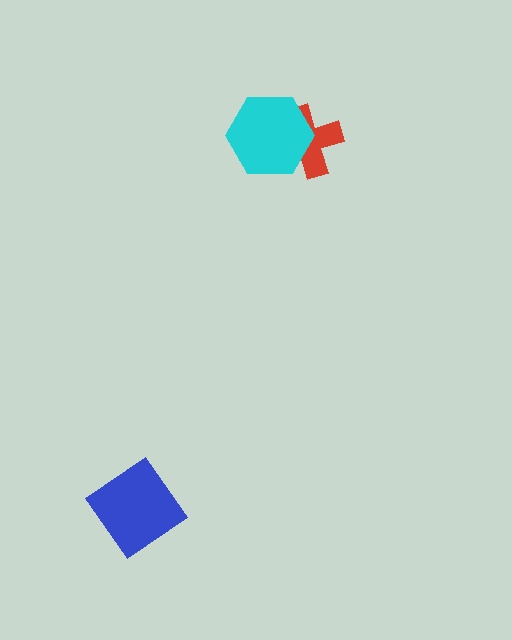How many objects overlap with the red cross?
1 object overlaps with the red cross.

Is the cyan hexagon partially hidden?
No, no other shape covers it.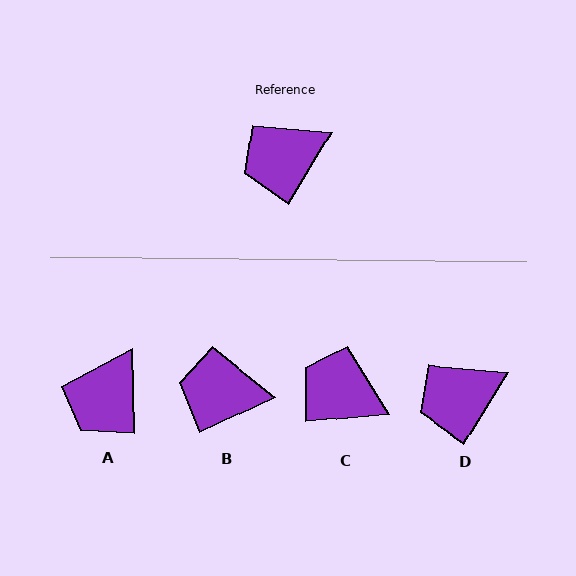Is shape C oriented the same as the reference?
No, it is off by about 54 degrees.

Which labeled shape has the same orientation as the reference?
D.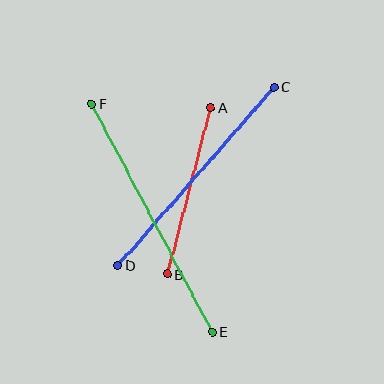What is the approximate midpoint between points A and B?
The midpoint is at approximately (189, 191) pixels.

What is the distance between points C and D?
The distance is approximately 237 pixels.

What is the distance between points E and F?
The distance is approximately 258 pixels.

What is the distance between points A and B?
The distance is approximately 172 pixels.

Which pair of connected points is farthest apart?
Points E and F are farthest apart.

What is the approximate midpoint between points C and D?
The midpoint is at approximately (196, 176) pixels.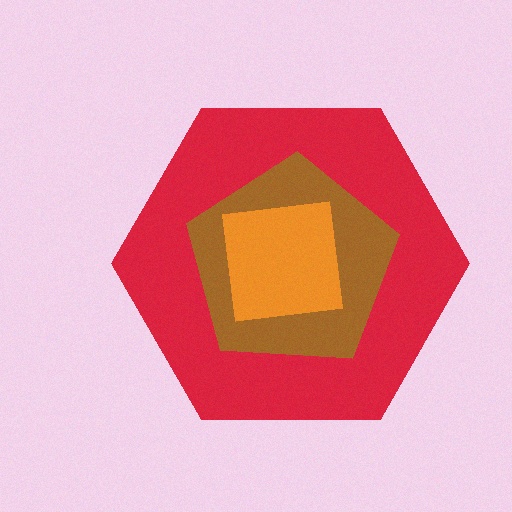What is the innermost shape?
The orange square.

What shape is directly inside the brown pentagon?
The orange square.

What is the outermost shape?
The red hexagon.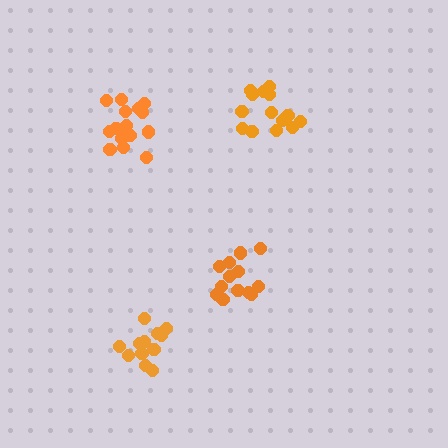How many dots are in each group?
Group 1: 13 dots, Group 2: 14 dots, Group 3: 16 dots, Group 4: 12 dots (55 total).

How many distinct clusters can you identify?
There are 4 distinct clusters.